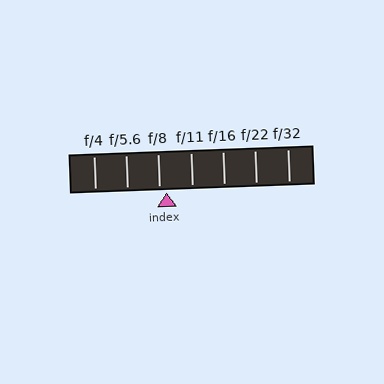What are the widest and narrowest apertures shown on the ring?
The widest aperture shown is f/4 and the narrowest is f/32.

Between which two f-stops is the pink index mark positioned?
The index mark is between f/8 and f/11.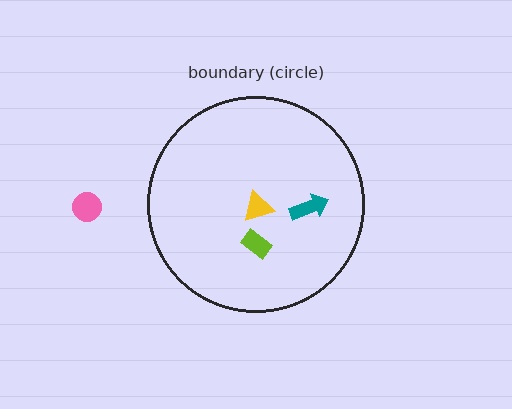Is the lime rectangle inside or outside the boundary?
Inside.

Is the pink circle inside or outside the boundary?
Outside.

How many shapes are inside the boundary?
3 inside, 1 outside.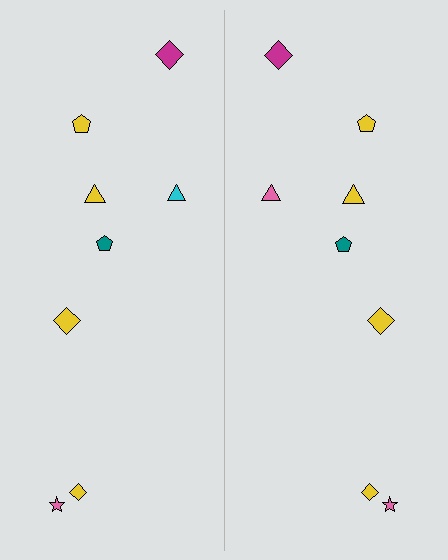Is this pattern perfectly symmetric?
No, the pattern is not perfectly symmetric. The pink triangle on the right side breaks the symmetry — its mirror counterpart is cyan.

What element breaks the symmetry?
The pink triangle on the right side breaks the symmetry — its mirror counterpart is cyan.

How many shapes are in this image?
There are 16 shapes in this image.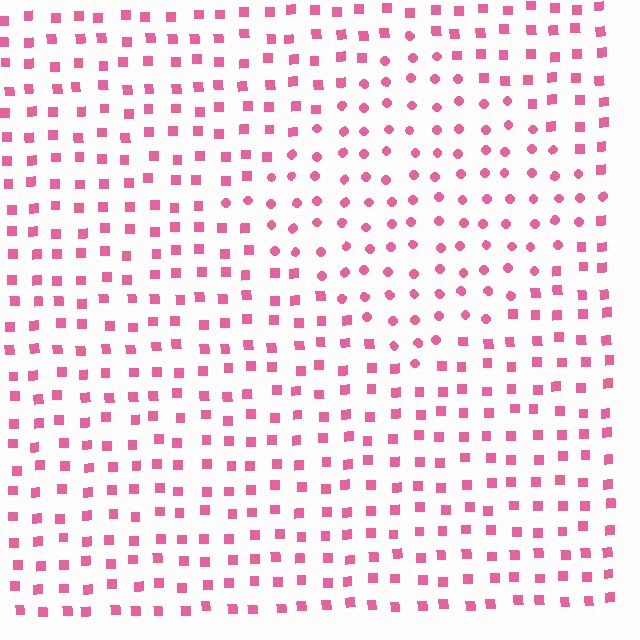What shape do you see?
I see a diamond.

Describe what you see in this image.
The image is filled with small pink elements arranged in a uniform grid. A diamond-shaped region contains circles, while the surrounding area contains squares. The boundary is defined purely by the change in element shape.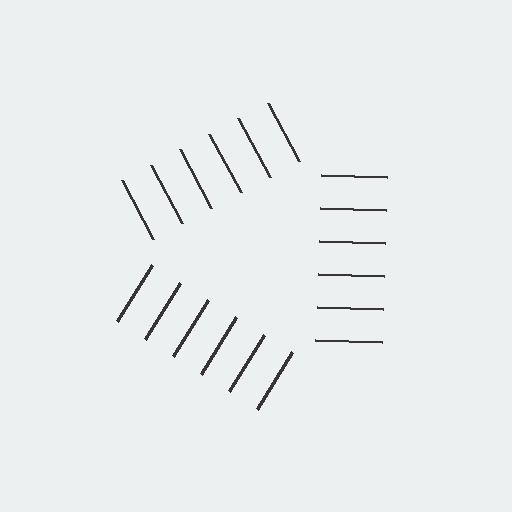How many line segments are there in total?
18 — 6 along each of the 3 edges.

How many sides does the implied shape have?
3 sides — the line-ends trace a triangle.